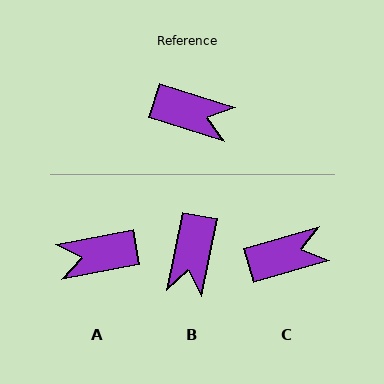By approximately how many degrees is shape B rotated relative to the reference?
Approximately 83 degrees clockwise.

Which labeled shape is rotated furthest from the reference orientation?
A, about 152 degrees away.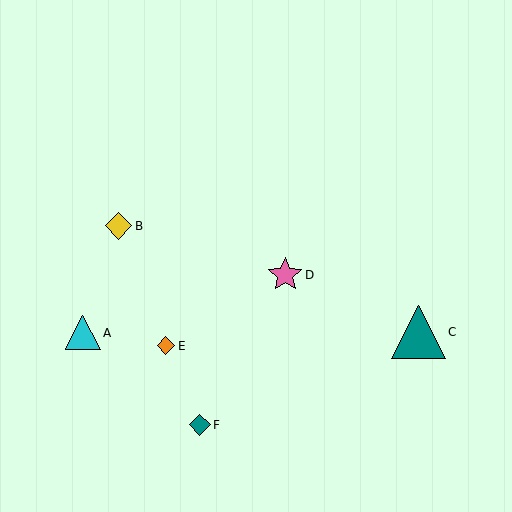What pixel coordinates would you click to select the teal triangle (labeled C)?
Click at (418, 332) to select the teal triangle C.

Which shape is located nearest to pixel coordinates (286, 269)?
The pink star (labeled D) at (285, 275) is nearest to that location.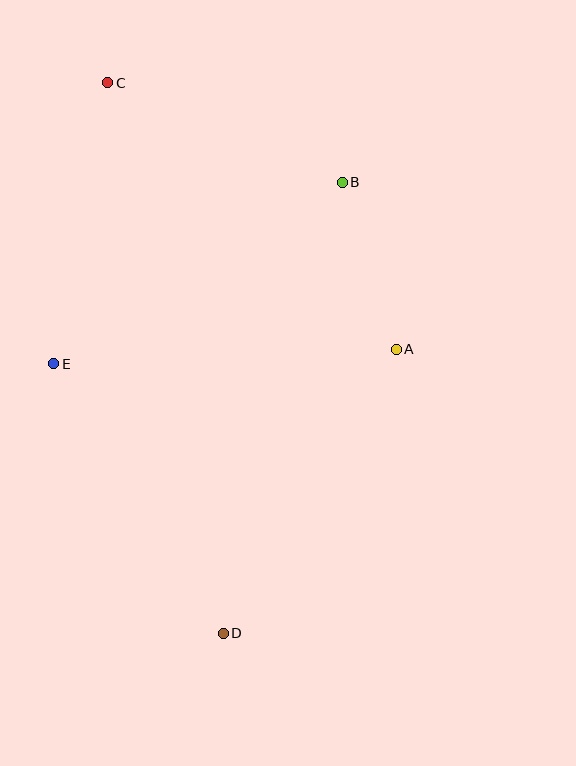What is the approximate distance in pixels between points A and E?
The distance between A and E is approximately 343 pixels.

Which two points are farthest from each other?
Points C and D are farthest from each other.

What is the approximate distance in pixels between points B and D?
The distance between B and D is approximately 466 pixels.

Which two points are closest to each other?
Points A and B are closest to each other.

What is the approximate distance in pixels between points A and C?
The distance between A and C is approximately 393 pixels.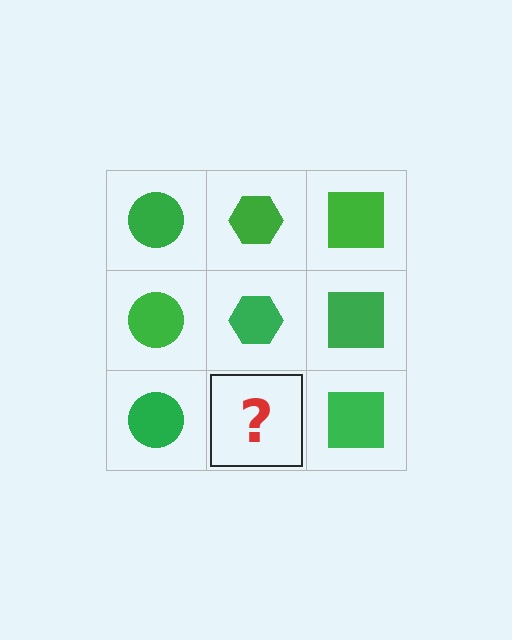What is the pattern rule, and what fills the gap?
The rule is that each column has a consistent shape. The gap should be filled with a green hexagon.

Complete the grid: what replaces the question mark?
The question mark should be replaced with a green hexagon.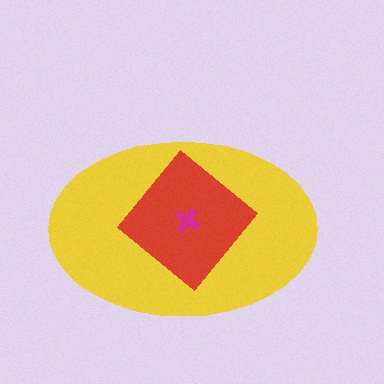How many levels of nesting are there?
3.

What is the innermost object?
The magenta cross.